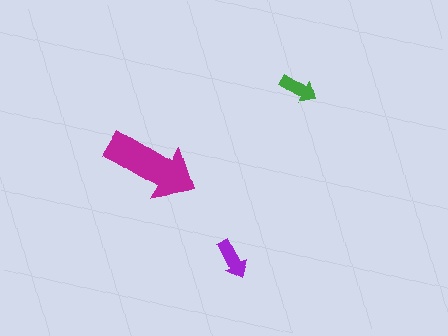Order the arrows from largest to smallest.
the magenta one, the purple one, the green one.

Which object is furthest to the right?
The green arrow is rightmost.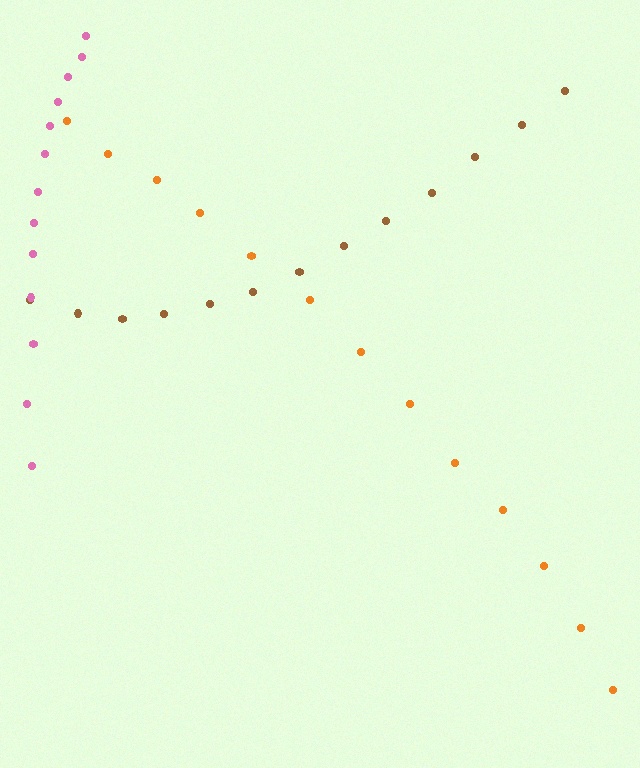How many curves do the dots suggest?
There are 3 distinct paths.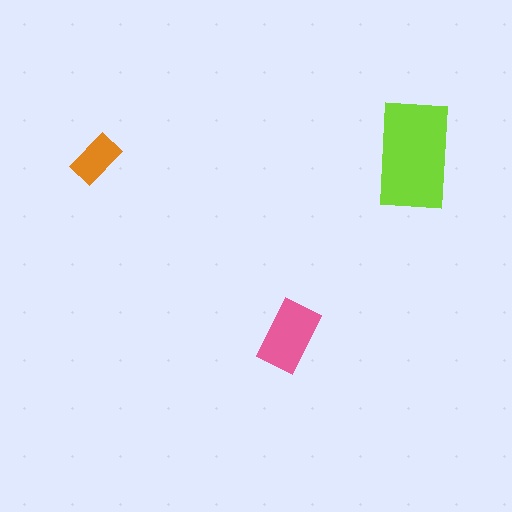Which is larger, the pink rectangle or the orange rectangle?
The pink one.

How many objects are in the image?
There are 3 objects in the image.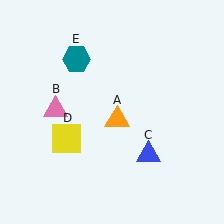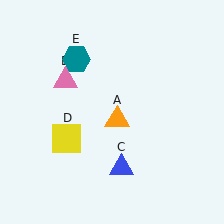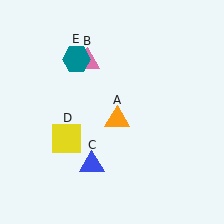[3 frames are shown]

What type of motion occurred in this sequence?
The pink triangle (object B), blue triangle (object C) rotated clockwise around the center of the scene.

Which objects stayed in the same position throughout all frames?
Orange triangle (object A) and yellow square (object D) and teal hexagon (object E) remained stationary.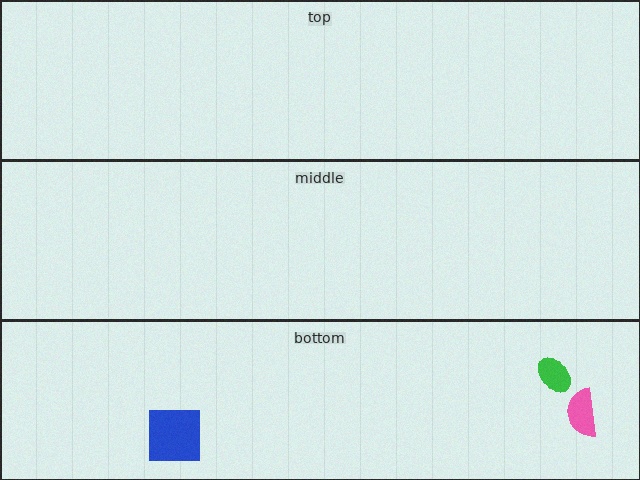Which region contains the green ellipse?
The bottom region.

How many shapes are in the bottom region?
3.